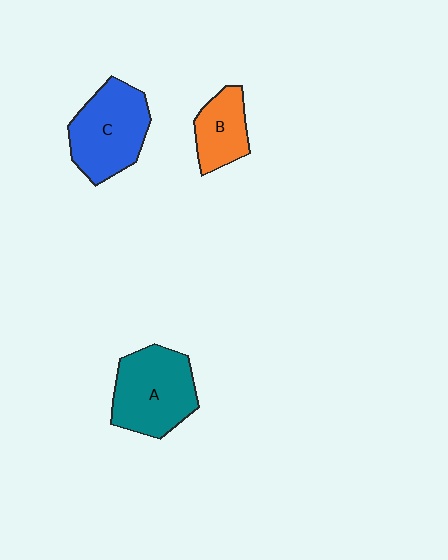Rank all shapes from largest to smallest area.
From largest to smallest: A (teal), C (blue), B (orange).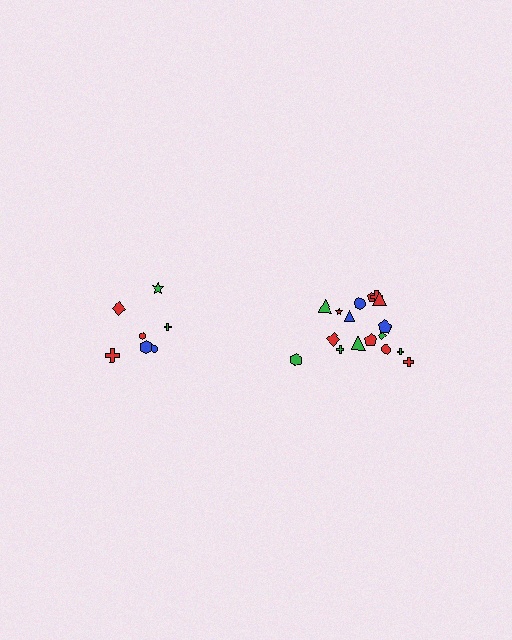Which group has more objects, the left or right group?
The right group.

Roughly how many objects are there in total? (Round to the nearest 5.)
Roughly 25 objects in total.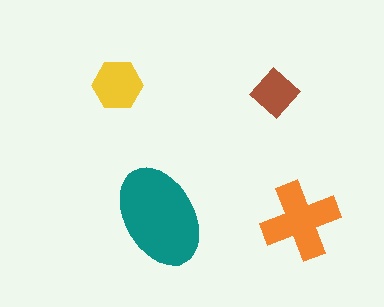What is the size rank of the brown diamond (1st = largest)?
4th.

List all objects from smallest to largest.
The brown diamond, the yellow hexagon, the orange cross, the teal ellipse.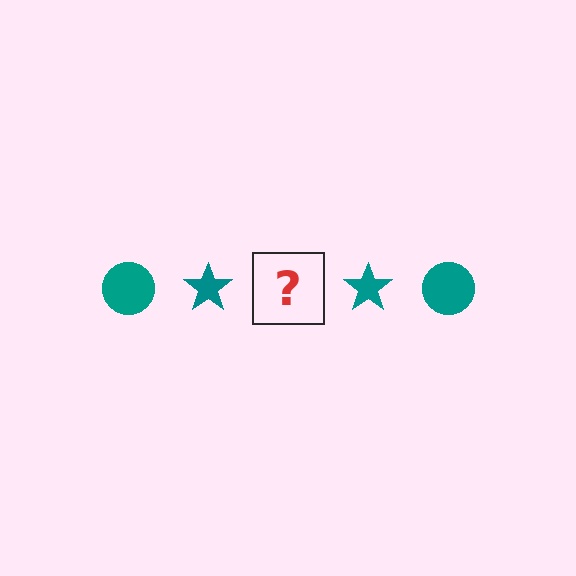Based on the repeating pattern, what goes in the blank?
The blank should be a teal circle.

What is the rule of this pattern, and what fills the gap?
The rule is that the pattern cycles through circle, star shapes in teal. The gap should be filled with a teal circle.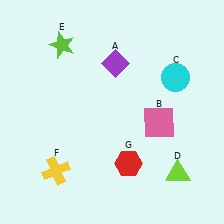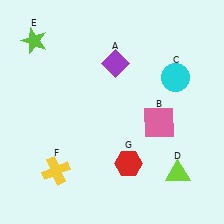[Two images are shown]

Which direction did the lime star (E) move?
The lime star (E) moved left.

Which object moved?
The lime star (E) moved left.